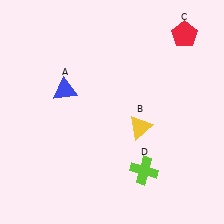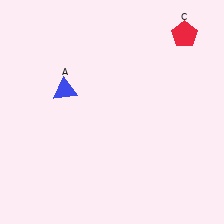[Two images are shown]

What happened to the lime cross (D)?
The lime cross (D) was removed in Image 2. It was in the bottom-right area of Image 1.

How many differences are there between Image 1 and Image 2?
There are 2 differences between the two images.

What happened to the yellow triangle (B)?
The yellow triangle (B) was removed in Image 2. It was in the bottom-right area of Image 1.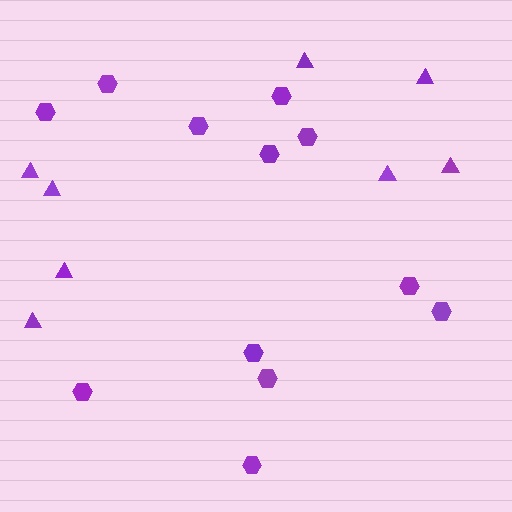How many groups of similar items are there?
There are 2 groups: one group of hexagons (12) and one group of triangles (8).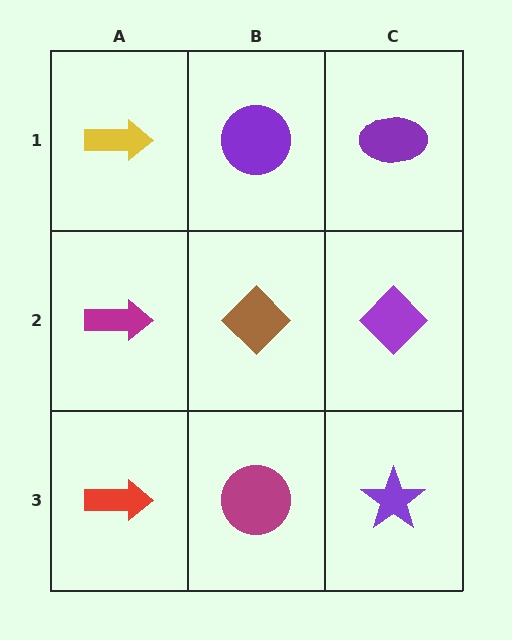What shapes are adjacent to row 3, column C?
A purple diamond (row 2, column C), a magenta circle (row 3, column B).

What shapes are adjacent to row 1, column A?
A magenta arrow (row 2, column A), a purple circle (row 1, column B).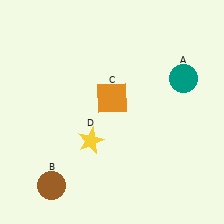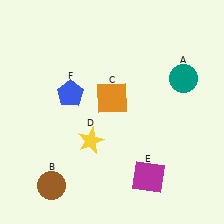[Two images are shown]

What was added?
A magenta square (E), a blue pentagon (F) were added in Image 2.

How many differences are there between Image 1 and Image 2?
There are 2 differences between the two images.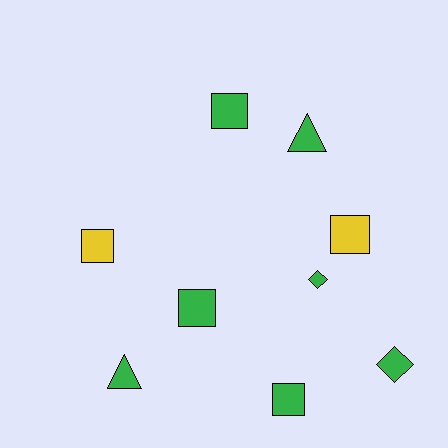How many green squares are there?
There are 3 green squares.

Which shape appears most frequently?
Square, with 5 objects.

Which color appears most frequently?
Green, with 7 objects.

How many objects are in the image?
There are 9 objects.